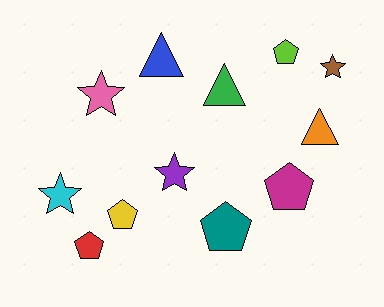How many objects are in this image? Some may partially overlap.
There are 12 objects.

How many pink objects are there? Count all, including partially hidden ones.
There is 1 pink object.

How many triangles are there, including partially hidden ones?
There are 3 triangles.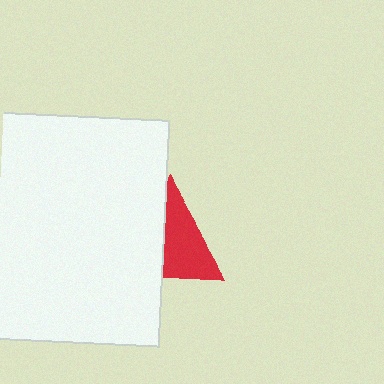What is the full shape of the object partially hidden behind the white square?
The partially hidden object is a red triangle.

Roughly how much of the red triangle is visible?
About half of it is visible (roughly 53%).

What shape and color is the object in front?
The object in front is a white square.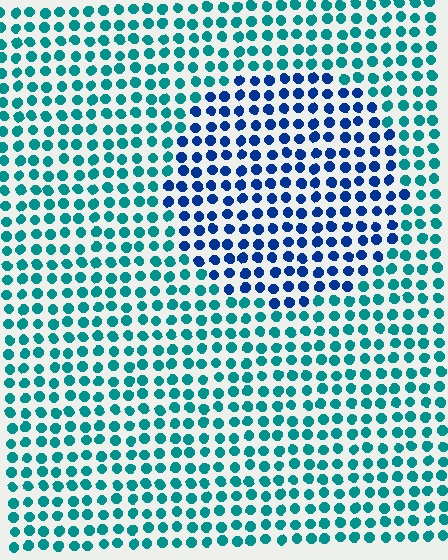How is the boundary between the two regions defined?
The boundary is defined purely by a slight shift in hue (about 42 degrees). Spacing, size, and orientation are identical on both sides.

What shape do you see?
I see a circle.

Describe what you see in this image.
The image is filled with small teal elements in a uniform arrangement. A circle-shaped region is visible where the elements are tinted to a slightly different hue, forming a subtle color boundary.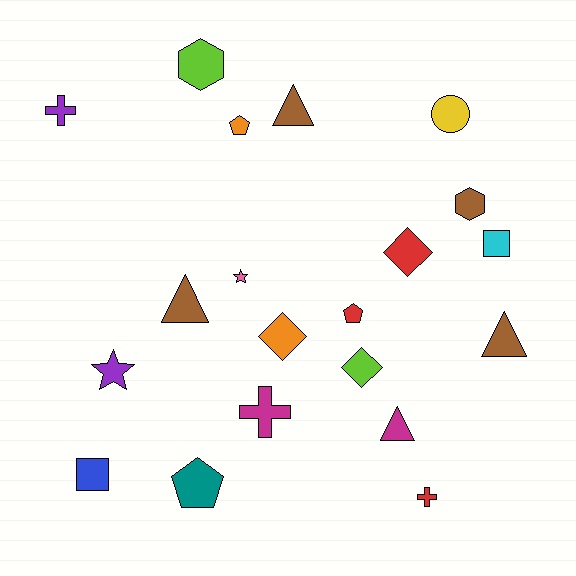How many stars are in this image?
There are 2 stars.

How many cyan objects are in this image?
There is 1 cyan object.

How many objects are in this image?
There are 20 objects.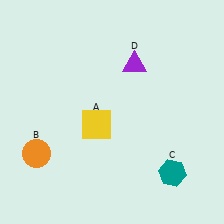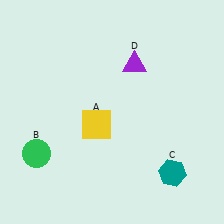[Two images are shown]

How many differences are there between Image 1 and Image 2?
There is 1 difference between the two images.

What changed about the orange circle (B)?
In Image 1, B is orange. In Image 2, it changed to green.